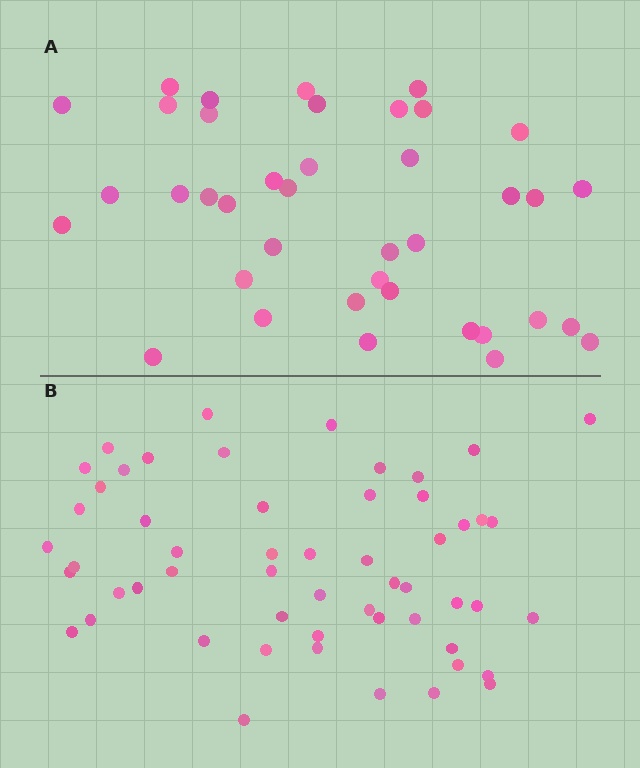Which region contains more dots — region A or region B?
Region B (the bottom region) has more dots.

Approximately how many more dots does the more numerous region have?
Region B has approximately 15 more dots than region A.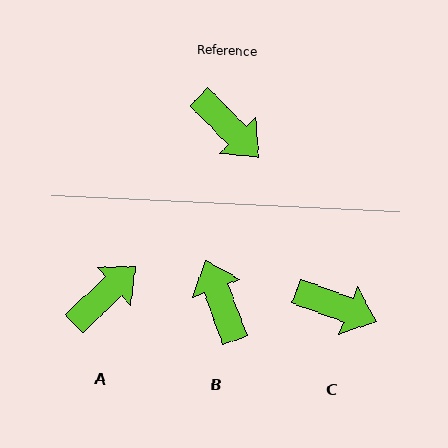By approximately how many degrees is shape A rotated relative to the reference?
Approximately 88 degrees counter-clockwise.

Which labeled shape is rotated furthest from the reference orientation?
B, about 156 degrees away.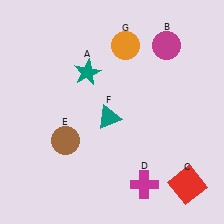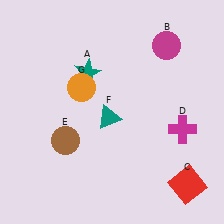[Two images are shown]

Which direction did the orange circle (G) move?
The orange circle (G) moved left.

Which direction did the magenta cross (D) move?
The magenta cross (D) moved up.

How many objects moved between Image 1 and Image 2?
2 objects moved between the two images.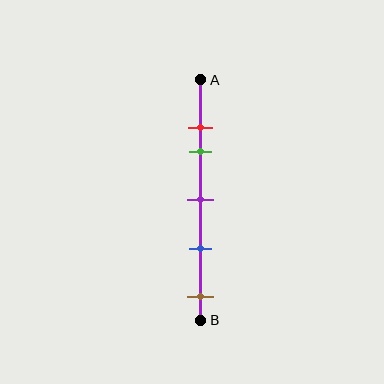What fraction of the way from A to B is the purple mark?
The purple mark is approximately 50% (0.5) of the way from A to B.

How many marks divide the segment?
There are 5 marks dividing the segment.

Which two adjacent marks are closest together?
The red and green marks are the closest adjacent pair.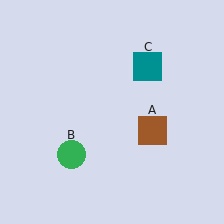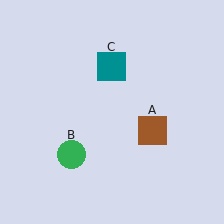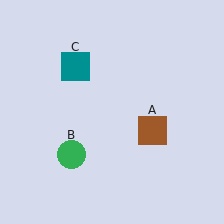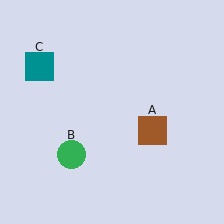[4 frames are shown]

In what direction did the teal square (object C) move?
The teal square (object C) moved left.